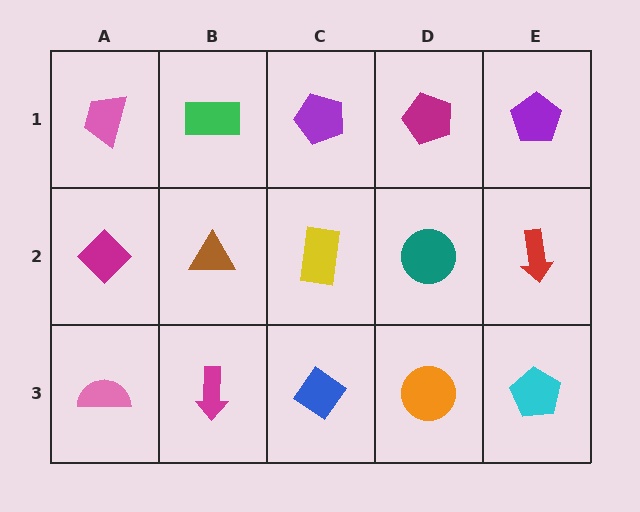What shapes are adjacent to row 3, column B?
A brown triangle (row 2, column B), a pink semicircle (row 3, column A), a blue diamond (row 3, column C).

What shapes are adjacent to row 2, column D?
A magenta pentagon (row 1, column D), an orange circle (row 3, column D), a yellow rectangle (row 2, column C), a red arrow (row 2, column E).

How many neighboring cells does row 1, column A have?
2.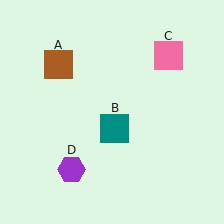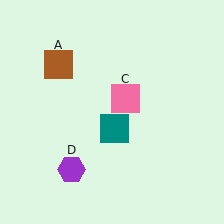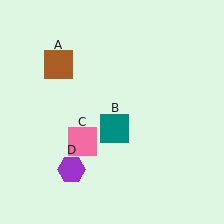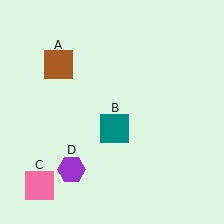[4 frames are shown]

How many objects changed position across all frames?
1 object changed position: pink square (object C).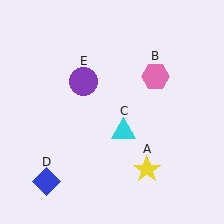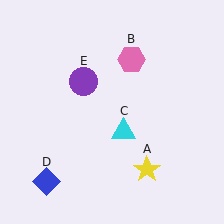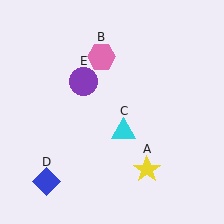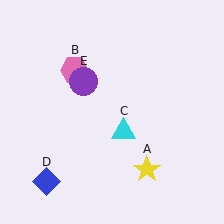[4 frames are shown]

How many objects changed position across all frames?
1 object changed position: pink hexagon (object B).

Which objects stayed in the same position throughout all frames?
Yellow star (object A) and cyan triangle (object C) and blue diamond (object D) and purple circle (object E) remained stationary.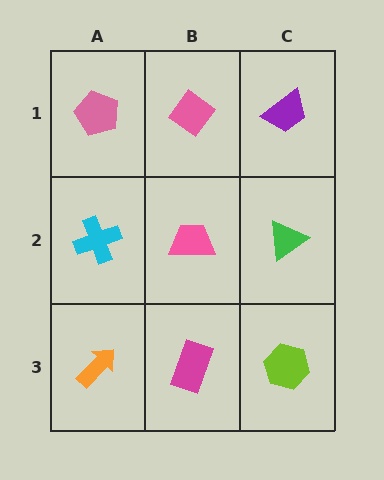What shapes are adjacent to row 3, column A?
A cyan cross (row 2, column A), a magenta rectangle (row 3, column B).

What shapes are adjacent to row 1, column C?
A green triangle (row 2, column C), a pink diamond (row 1, column B).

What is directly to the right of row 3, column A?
A magenta rectangle.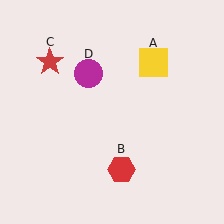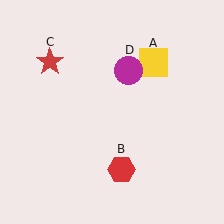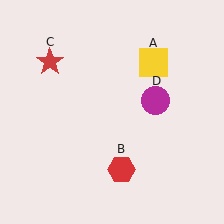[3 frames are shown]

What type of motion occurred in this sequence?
The magenta circle (object D) rotated clockwise around the center of the scene.